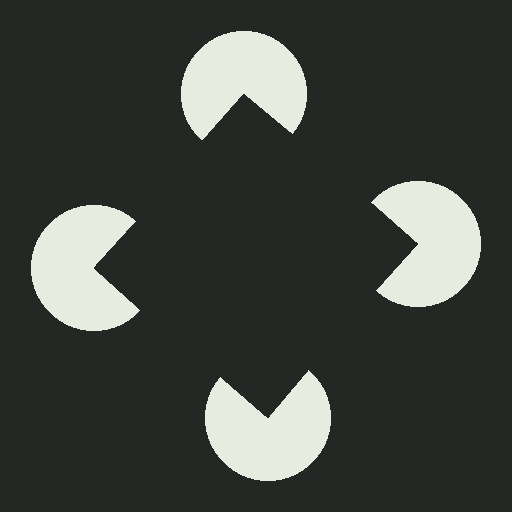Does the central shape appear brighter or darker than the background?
It typically appears slightly darker than the background, even though no actual brightness change is drawn.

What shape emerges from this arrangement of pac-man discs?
An illusory square — its edges are inferred from the aligned wedge cuts in the pac-man discs, not physically drawn.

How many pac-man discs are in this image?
There are 4 — one at each vertex of the illusory square.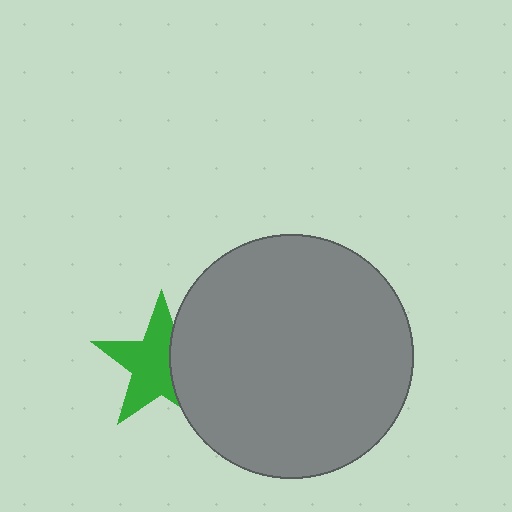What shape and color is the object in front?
The object in front is a gray circle.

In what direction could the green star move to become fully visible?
The green star could move left. That would shift it out from behind the gray circle entirely.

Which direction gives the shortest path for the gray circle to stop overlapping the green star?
Moving right gives the shortest separation.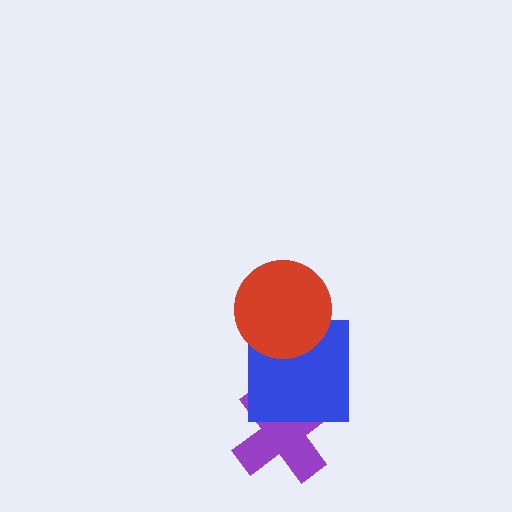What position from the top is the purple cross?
The purple cross is 3rd from the top.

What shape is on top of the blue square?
The red circle is on top of the blue square.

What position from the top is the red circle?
The red circle is 1st from the top.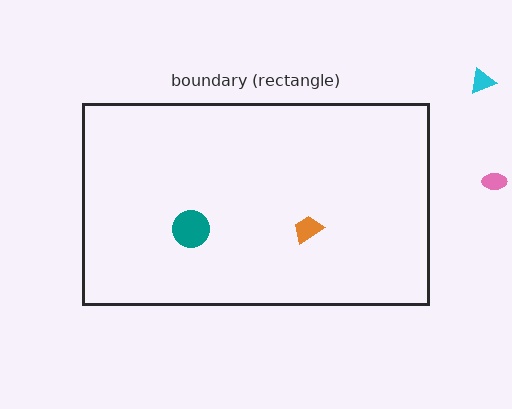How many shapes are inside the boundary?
2 inside, 2 outside.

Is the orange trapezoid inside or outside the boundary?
Inside.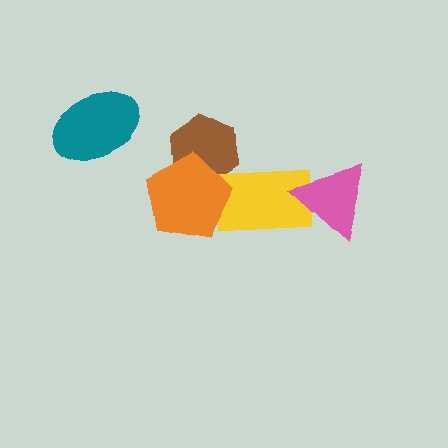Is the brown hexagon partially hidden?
Yes, it is partially covered by another shape.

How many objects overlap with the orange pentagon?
2 objects overlap with the orange pentagon.